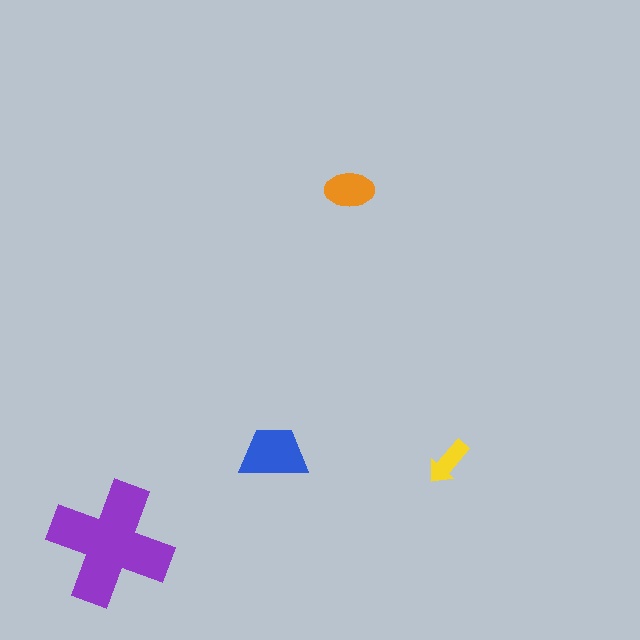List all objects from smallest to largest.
The yellow arrow, the orange ellipse, the blue trapezoid, the purple cross.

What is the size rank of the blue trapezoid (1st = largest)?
2nd.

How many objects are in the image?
There are 4 objects in the image.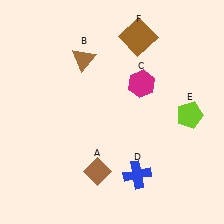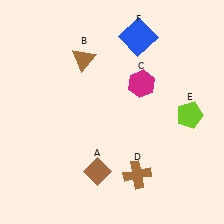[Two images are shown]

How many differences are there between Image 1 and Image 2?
There are 2 differences between the two images.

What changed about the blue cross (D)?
In Image 1, D is blue. In Image 2, it changed to brown.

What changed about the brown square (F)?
In Image 1, F is brown. In Image 2, it changed to blue.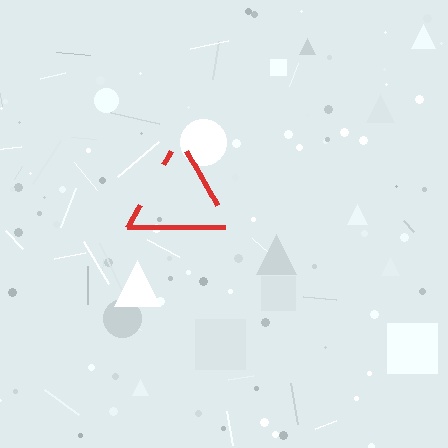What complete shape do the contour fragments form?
The contour fragments form a triangle.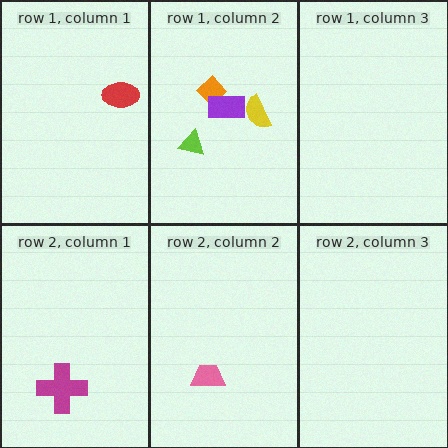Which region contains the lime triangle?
The row 1, column 2 region.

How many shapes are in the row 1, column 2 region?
4.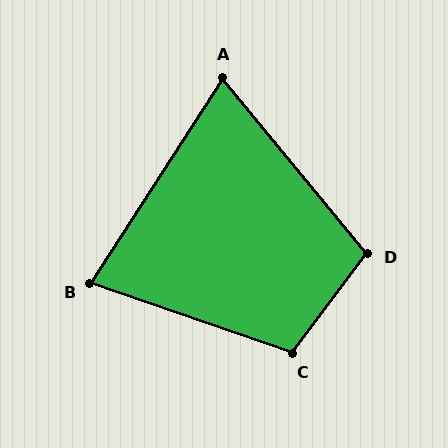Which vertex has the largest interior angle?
C, at approximately 108 degrees.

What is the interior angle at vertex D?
Approximately 104 degrees (obtuse).